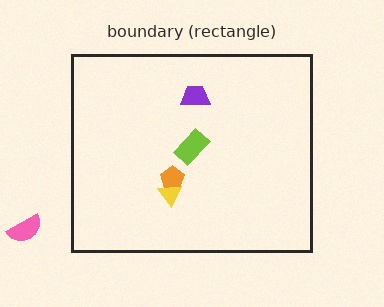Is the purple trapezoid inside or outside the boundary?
Inside.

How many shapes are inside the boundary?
4 inside, 1 outside.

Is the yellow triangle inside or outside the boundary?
Inside.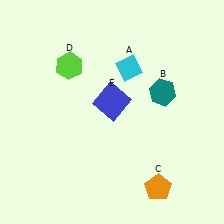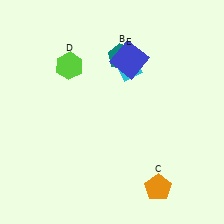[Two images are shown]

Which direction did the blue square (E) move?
The blue square (E) moved up.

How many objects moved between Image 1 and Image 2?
2 objects moved between the two images.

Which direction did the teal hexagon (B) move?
The teal hexagon (B) moved left.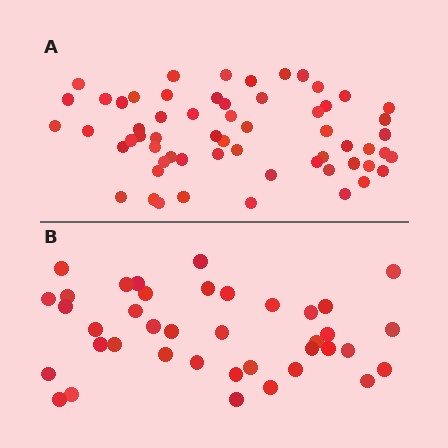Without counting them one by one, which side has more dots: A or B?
Region A (the top region) has more dots.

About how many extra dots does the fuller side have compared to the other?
Region A has approximately 20 more dots than region B.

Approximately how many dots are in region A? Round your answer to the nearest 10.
About 60 dots.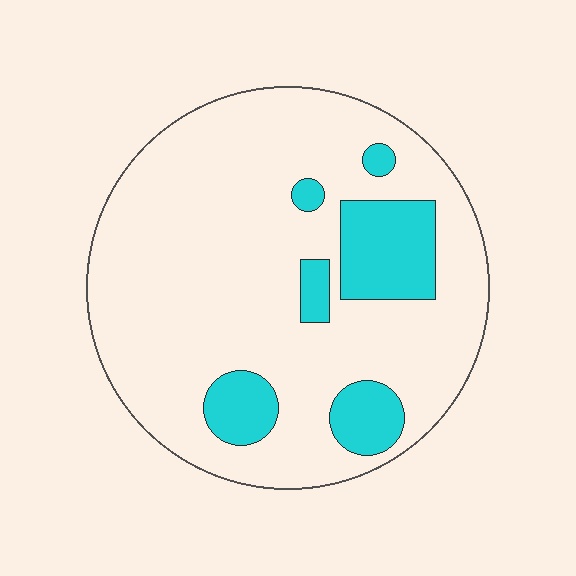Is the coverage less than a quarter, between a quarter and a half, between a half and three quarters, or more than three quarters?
Less than a quarter.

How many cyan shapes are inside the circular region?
6.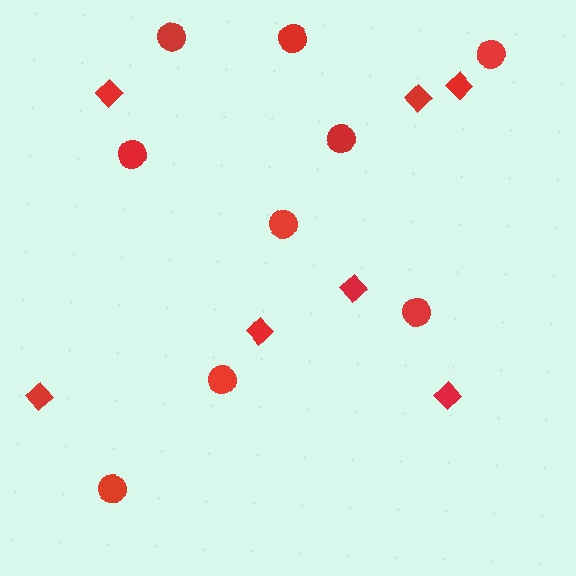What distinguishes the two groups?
There are 2 groups: one group of circles (9) and one group of diamonds (7).